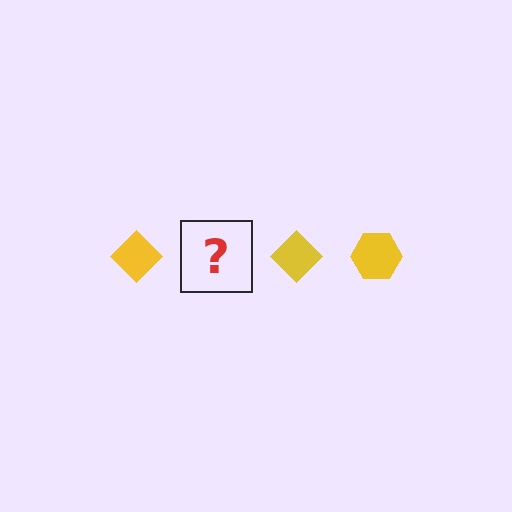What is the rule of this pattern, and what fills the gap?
The rule is that the pattern cycles through diamond, hexagon shapes in yellow. The gap should be filled with a yellow hexagon.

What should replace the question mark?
The question mark should be replaced with a yellow hexagon.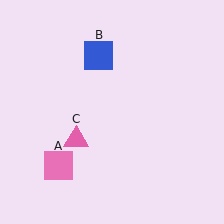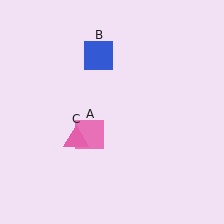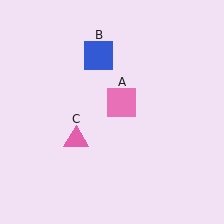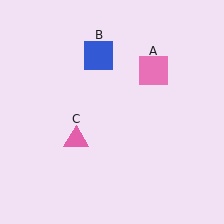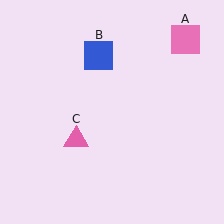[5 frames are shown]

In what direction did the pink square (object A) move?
The pink square (object A) moved up and to the right.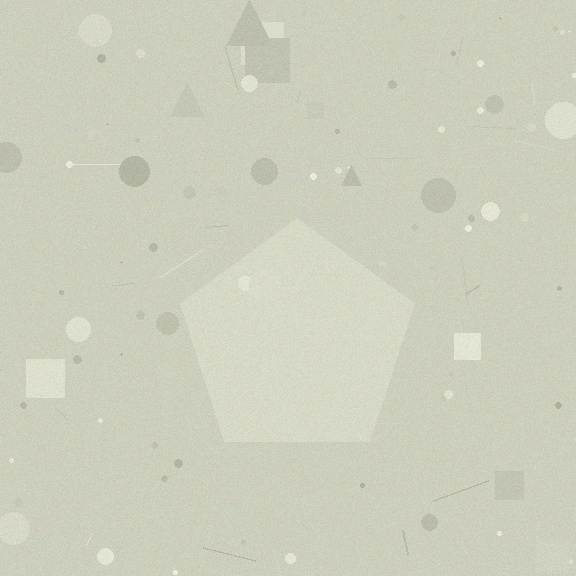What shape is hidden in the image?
A pentagon is hidden in the image.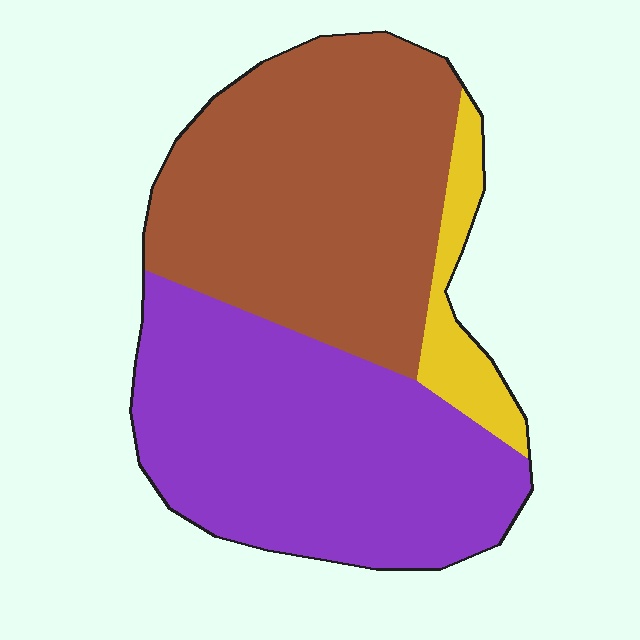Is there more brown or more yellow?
Brown.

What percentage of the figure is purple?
Purple covers 46% of the figure.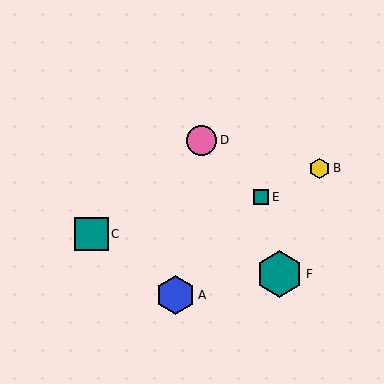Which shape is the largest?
The teal hexagon (labeled F) is the largest.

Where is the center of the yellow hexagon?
The center of the yellow hexagon is at (320, 168).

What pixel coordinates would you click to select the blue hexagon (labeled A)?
Click at (176, 295) to select the blue hexagon A.